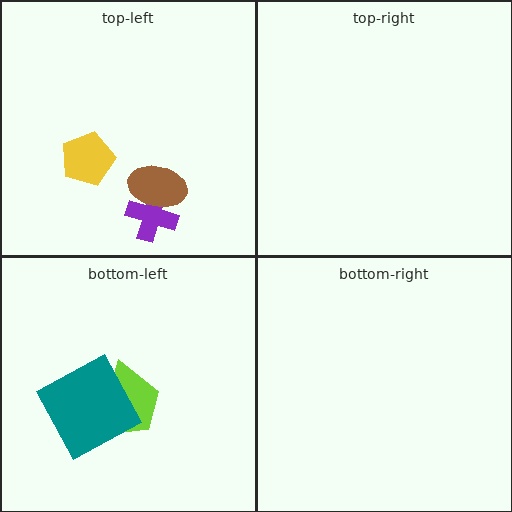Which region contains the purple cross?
The top-left region.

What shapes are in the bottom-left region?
The lime trapezoid, the teal square.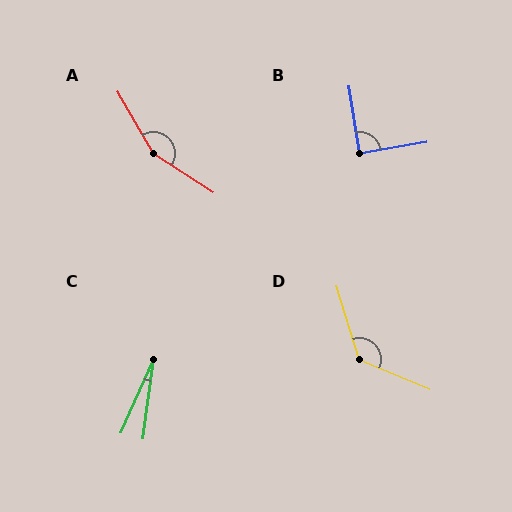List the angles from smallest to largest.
C (17°), B (89°), D (130°), A (153°).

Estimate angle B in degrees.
Approximately 89 degrees.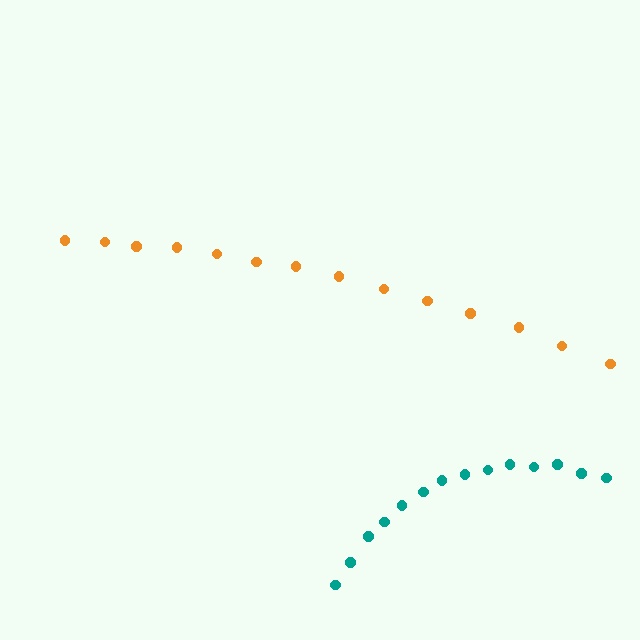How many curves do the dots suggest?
There are 2 distinct paths.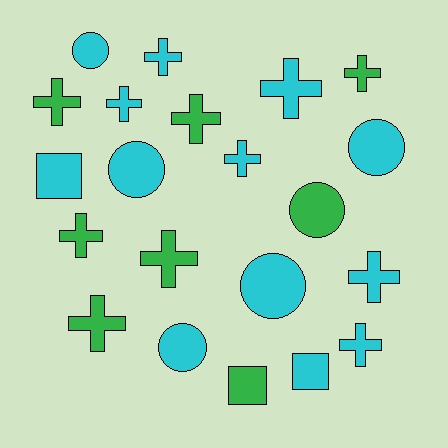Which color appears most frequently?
Cyan, with 13 objects.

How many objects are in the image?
There are 21 objects.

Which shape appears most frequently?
Cross, with 12 objects.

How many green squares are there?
There is 1 green square.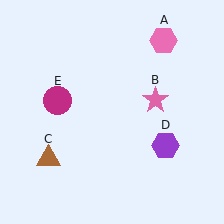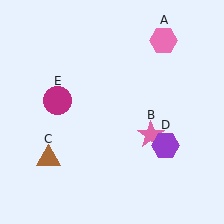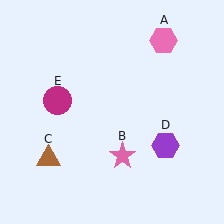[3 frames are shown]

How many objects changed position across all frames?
1 object changed position: pink star (object B).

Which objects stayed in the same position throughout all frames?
Pink hexagon (object A) and brown triangle (object C) and purple hexagon (object D) and magenta circle (object E) remained stationary.